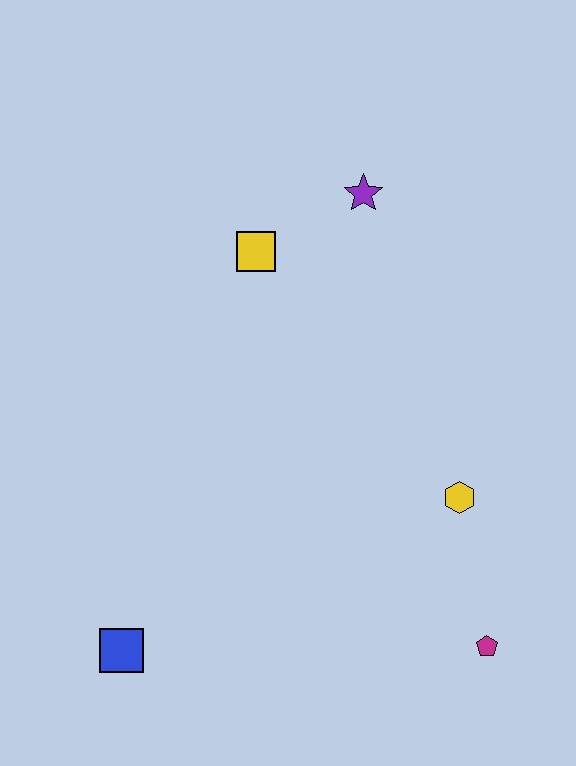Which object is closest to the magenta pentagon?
The yellow hexagon is closest to the magenta pentagon.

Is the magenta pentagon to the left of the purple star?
No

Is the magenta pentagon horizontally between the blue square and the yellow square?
No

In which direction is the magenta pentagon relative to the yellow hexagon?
The magenta pentagon is below the yellow hexagon.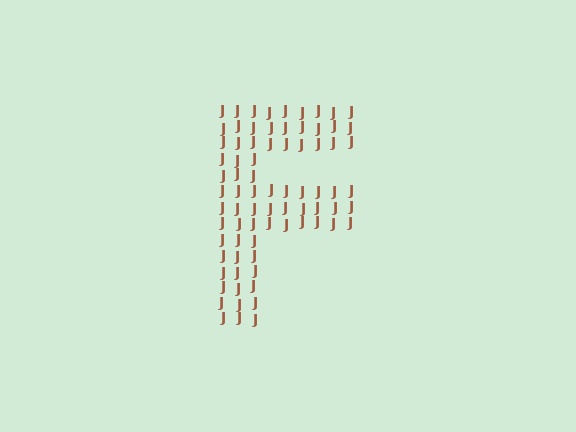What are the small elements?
The small elements are letter J's.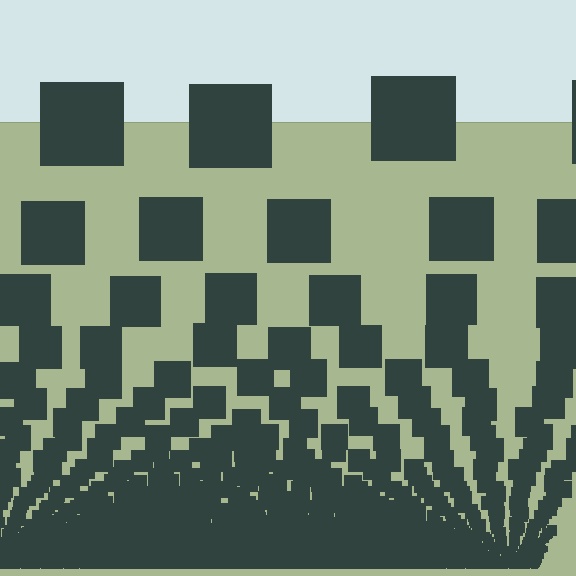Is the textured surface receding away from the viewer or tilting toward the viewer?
The surface appears to tilt toward the viewer. Texture elements get larger and sparser toward the top.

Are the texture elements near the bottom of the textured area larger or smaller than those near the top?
Smaller. The gradient is inverted — elements near the bottom are smaller and denser.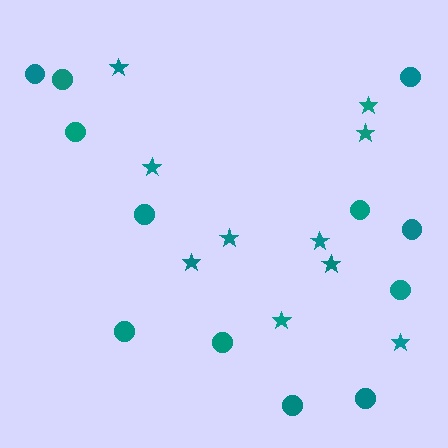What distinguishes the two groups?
There are 2 groups: one group of stars (10) and one group of circles (12).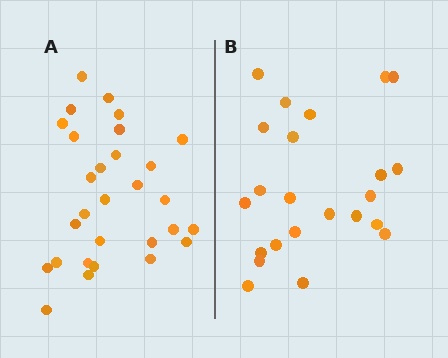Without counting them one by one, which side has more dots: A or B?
Region A (the left region) has more dots.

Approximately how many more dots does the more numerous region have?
Region A has about 6 more dots than region B.